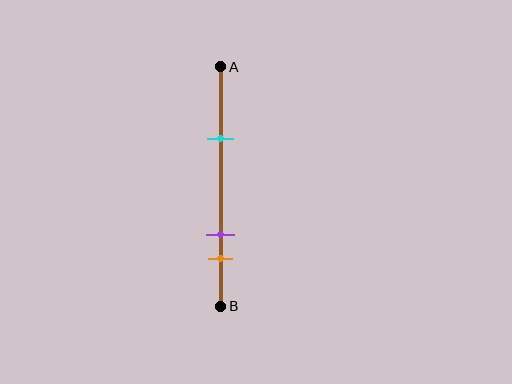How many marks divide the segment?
There are 3 marks dividing the segment.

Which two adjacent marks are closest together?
The purple and orange marks are the closest adjacent pair.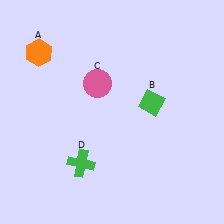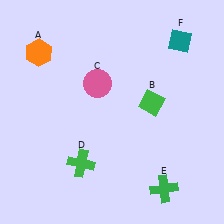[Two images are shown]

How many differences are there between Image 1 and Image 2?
There are 2 differences between the two images.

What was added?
A green cross (E), a teal diamond (F) were added in Image 2.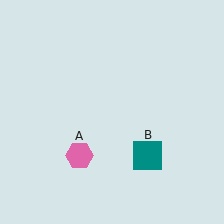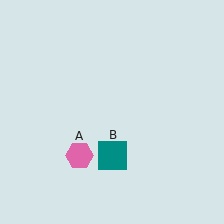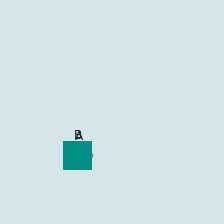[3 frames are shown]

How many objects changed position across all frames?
1 object changed position: teal square (object B).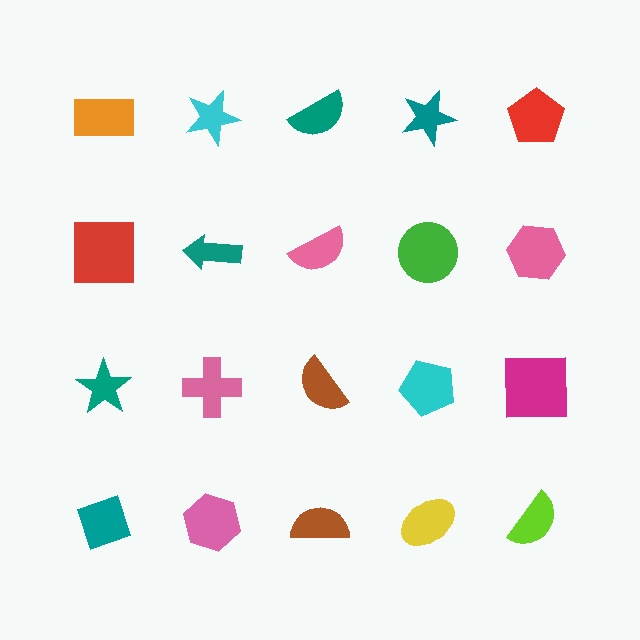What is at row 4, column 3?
A brown semicircle.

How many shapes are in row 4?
5 shapes.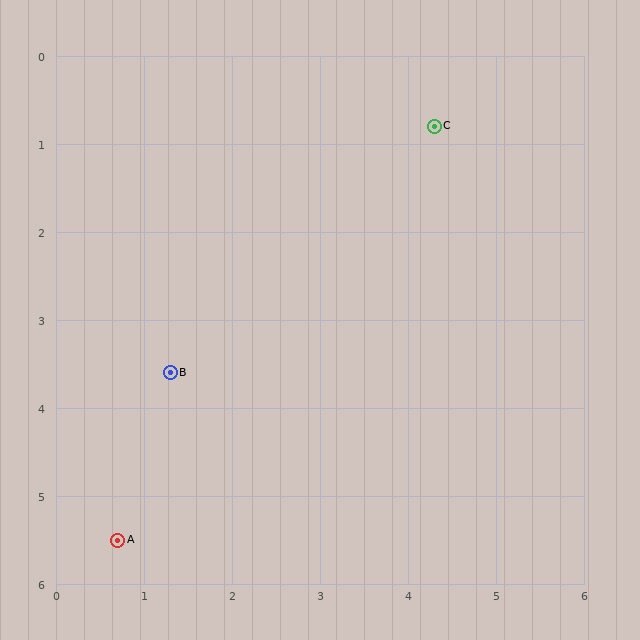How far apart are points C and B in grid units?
Points C and B are about 4.1 grid units apart.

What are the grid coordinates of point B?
Point B is at approximately (1.3, 3.6).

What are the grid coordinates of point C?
Point C is at approximately (4.3, 0.8).